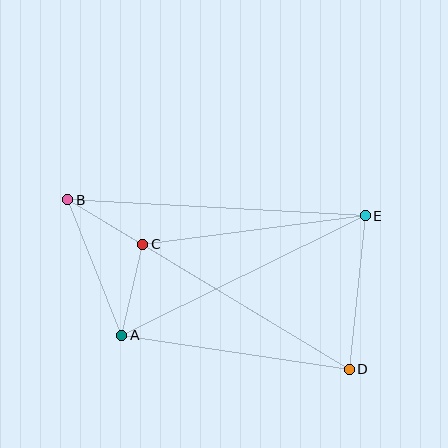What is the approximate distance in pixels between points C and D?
The distance between C and D is approximately 241 pixels.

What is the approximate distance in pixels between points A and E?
The distance between A and E is approximately 271 pixels.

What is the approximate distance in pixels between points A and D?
The distance between A and D is approximately 230 pixels.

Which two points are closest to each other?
Points B and C are closest to each other.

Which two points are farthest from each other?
Points B and D are farthest from each other.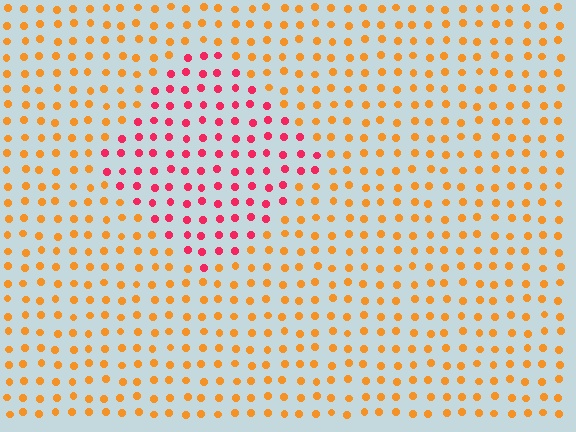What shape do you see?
I see a diamond.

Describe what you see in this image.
The image is filled with small orange elements in a uniform arrangement. A diamond-shaped region is visible where the elements are tinted to a slightly different hue, forming a subtle color boundary.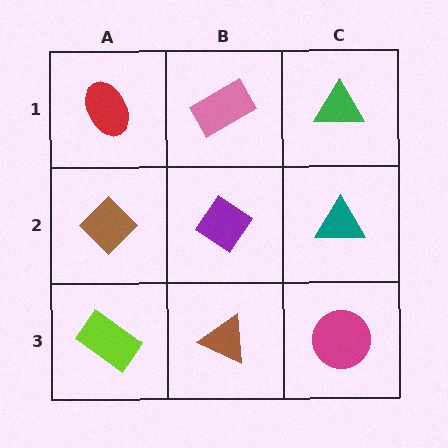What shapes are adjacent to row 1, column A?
A brown diamond (row 2, column A), a pink rectangle (row 1, column B).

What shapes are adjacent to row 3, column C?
A teal triangle (row 2, column C), a brown triangle (row 3, column B).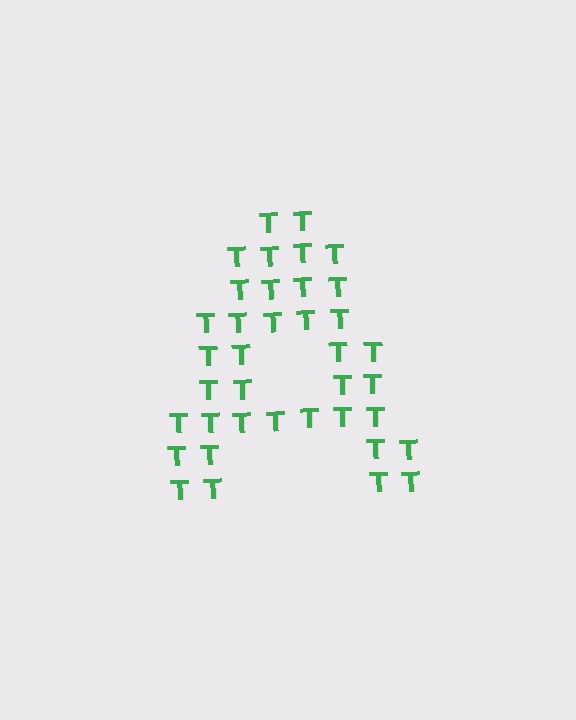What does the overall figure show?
The overall figure shows the letter A.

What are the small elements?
The small elements are letter T's.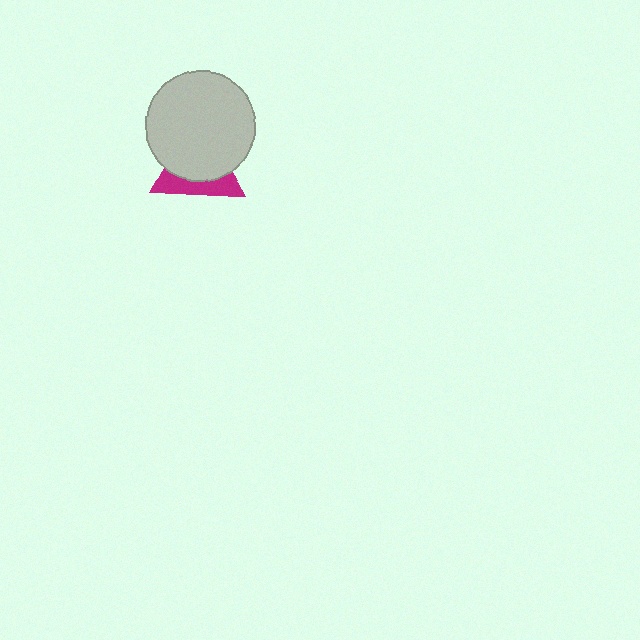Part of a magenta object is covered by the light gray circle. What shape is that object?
It is a triangle.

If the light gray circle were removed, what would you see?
You would see the complete magenta triangle.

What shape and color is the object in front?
The object in front is a light gray circle.